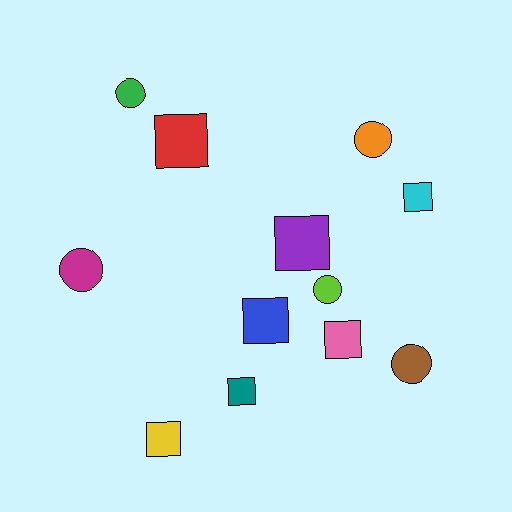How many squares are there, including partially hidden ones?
There are 7 squares.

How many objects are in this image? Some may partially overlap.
There are 12 objects.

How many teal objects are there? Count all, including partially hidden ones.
There is 1 teal object.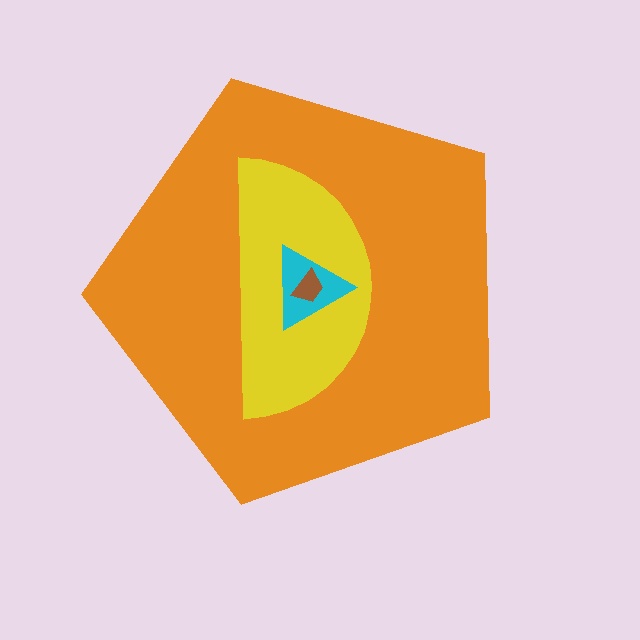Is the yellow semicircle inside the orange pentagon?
Yes.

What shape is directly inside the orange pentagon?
The yellow semicircle.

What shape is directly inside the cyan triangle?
The brown trapezoid.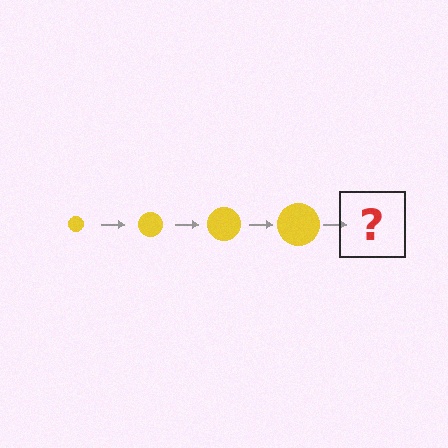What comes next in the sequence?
The next element should be a yellow circle, larger than the previous one.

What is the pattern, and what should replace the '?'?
The pattern is that the circle gets progressively larger each step. The '?' should be a yellow circle, larger than the previous one.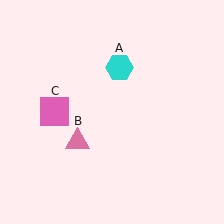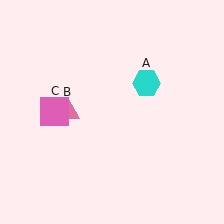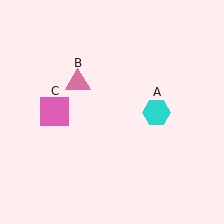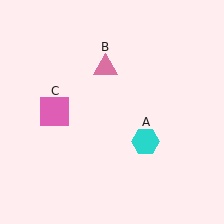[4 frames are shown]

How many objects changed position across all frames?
2 objects changed position: cyan hexagon (object A), pink triangle (object B).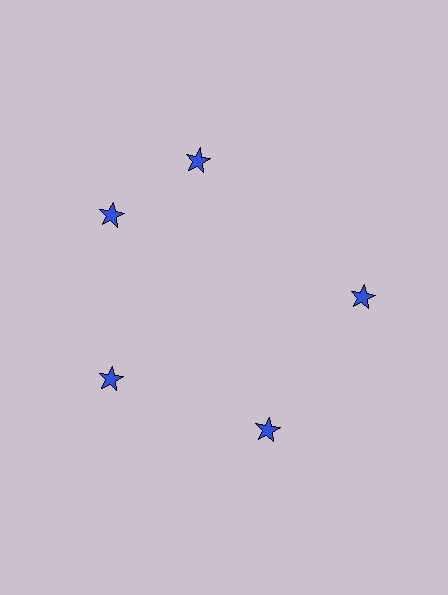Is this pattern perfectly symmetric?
No. The 5 blue stars are arranged in a ring, but one element near the 1 o'clock position is rotated out of alignment along the ring, breaking the 5-fold rotational symmetry.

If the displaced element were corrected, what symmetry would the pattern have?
It would have 5-fold rotational symmetry — the pattern would map onto itself every 72 degrees.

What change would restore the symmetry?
The symmetry would be restored by rotating it back into even spacing with its neighbors so that all 5 stars sit at equal angles and equal distance from the center.